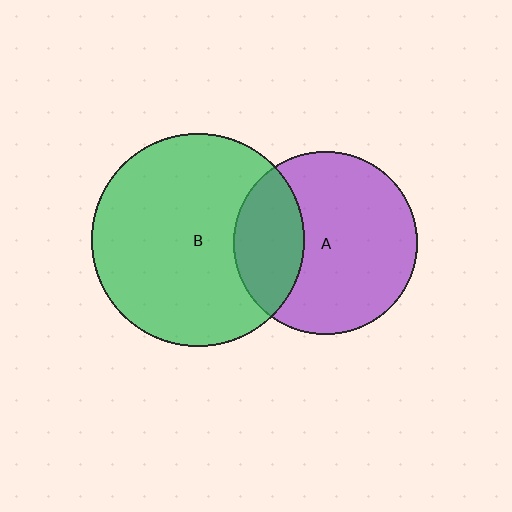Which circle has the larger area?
Circle B (green).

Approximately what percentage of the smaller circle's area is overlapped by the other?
Approximately 30%.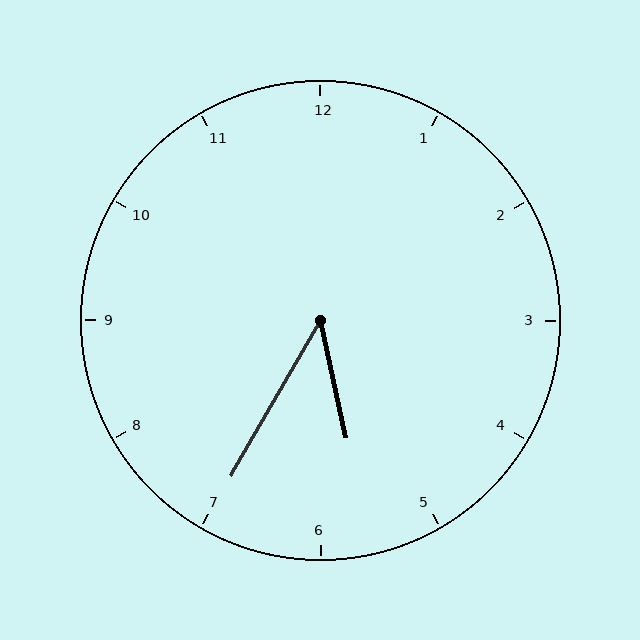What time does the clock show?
5:35.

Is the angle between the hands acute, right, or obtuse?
It is acute.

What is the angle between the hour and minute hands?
Approximately 42 degrees.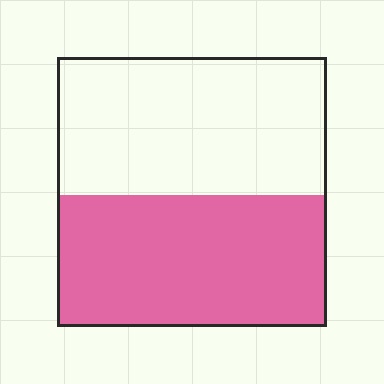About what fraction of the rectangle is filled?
About one half (1/2).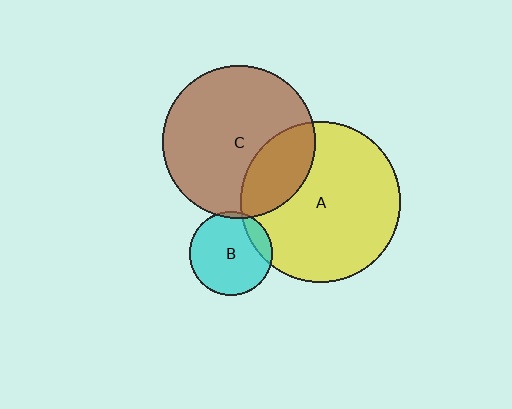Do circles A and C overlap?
Yes.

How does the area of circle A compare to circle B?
Approximately 3.7 times.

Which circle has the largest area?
Circle A (yellow).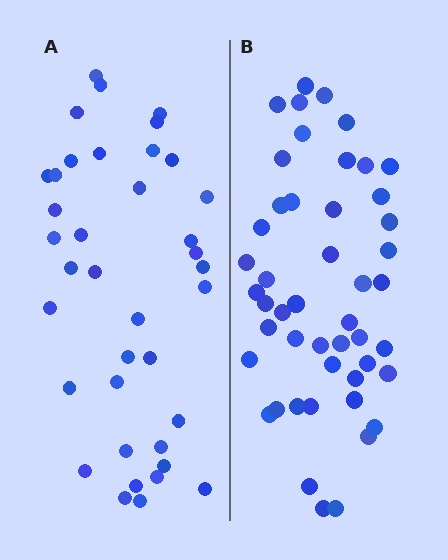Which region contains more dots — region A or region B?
Region B (the right region) has more dots.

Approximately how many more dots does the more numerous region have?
Region B has roughly 10 or so more dots than region A.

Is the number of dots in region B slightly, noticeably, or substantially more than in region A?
Region B has noticeably more, but not dramatically so. The ratio is roughly 1.3 to 1.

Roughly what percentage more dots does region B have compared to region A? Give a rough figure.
About 25% more.